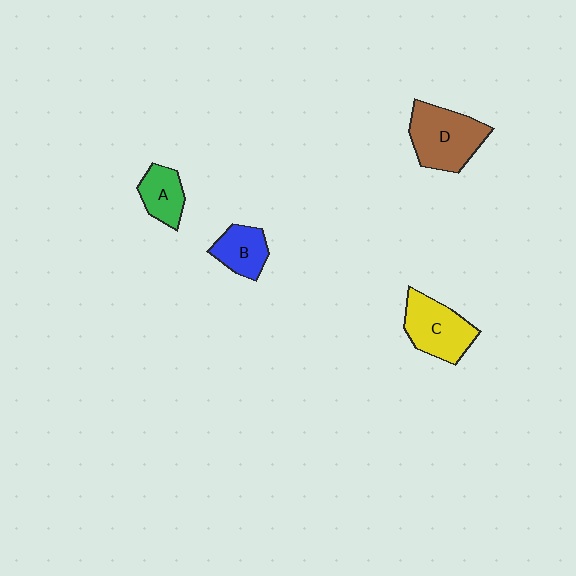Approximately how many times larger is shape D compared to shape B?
Approximately 1.8 times.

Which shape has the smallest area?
Shape A (green).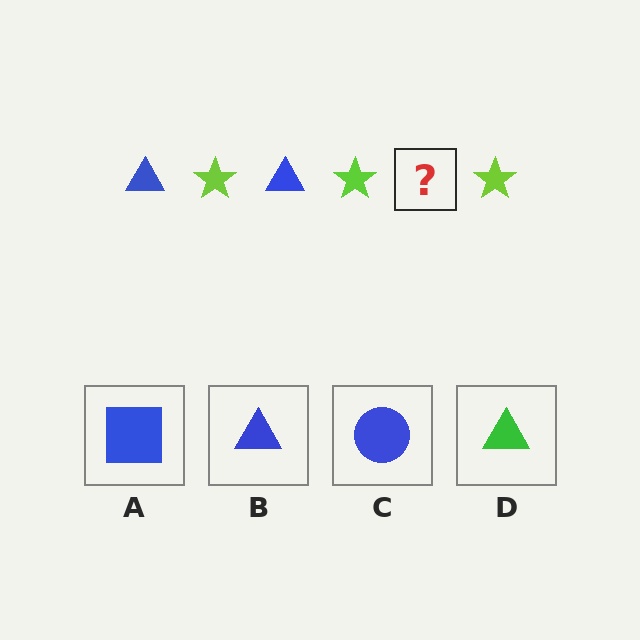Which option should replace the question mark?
Option B.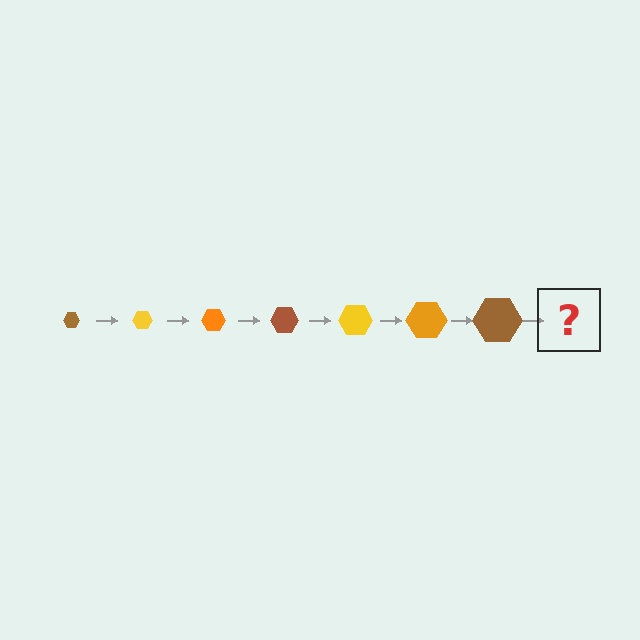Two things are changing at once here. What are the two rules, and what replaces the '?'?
The two rules are that the hexagon grows larger each step and the color cycles through brown, yellow, and orange. The '?' should be a yellow hexagon, larger than the previous one.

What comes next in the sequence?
The next element should be a yellow hexagon, larger than the previous one.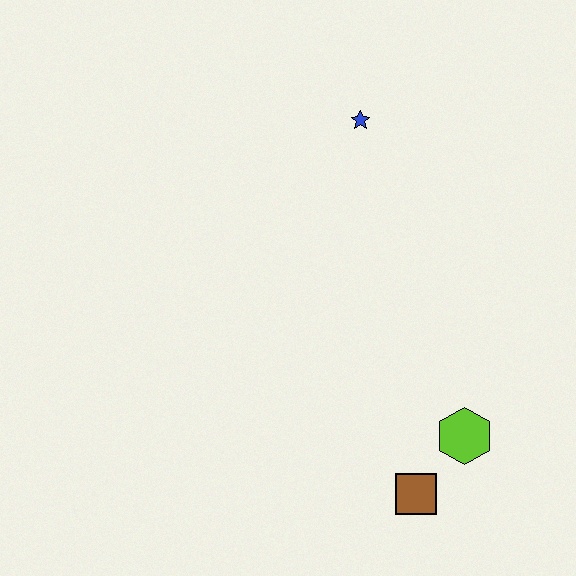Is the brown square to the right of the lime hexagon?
No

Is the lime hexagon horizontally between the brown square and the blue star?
No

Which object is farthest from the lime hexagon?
The blue star is farthest from the lime hexagon.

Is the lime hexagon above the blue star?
No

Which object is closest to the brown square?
The lime hexagon is closest to the brown square.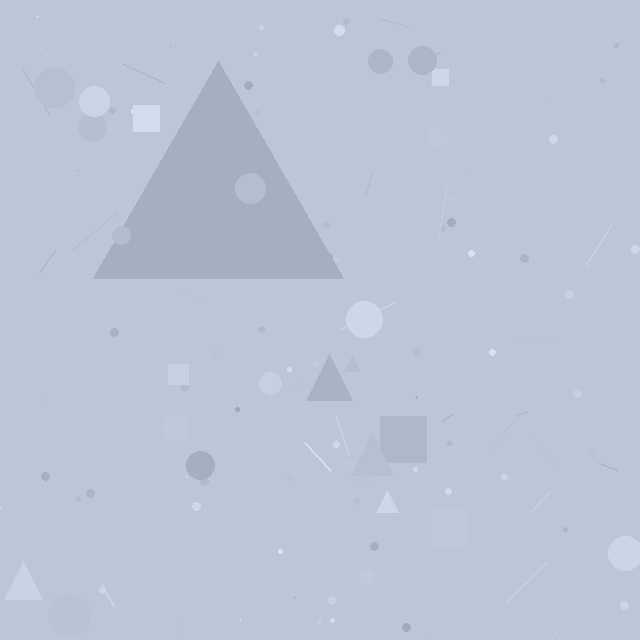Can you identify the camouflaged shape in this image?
The camouflaged shape is a triangle.